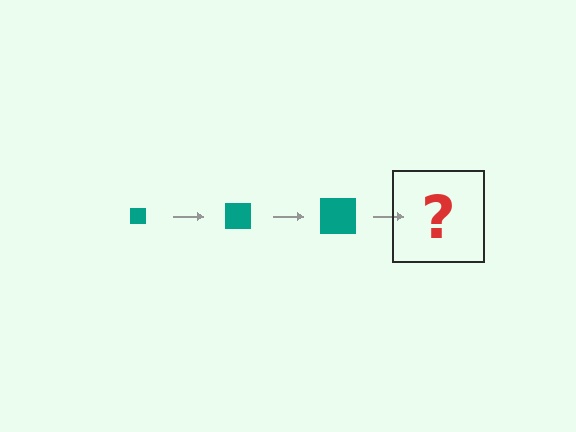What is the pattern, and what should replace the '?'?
The pattern is that the square gets progressively larger each step. The '?' should be a teal square, larger than the previous one.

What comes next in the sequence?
The next element should be a teal square, larger than the previous one.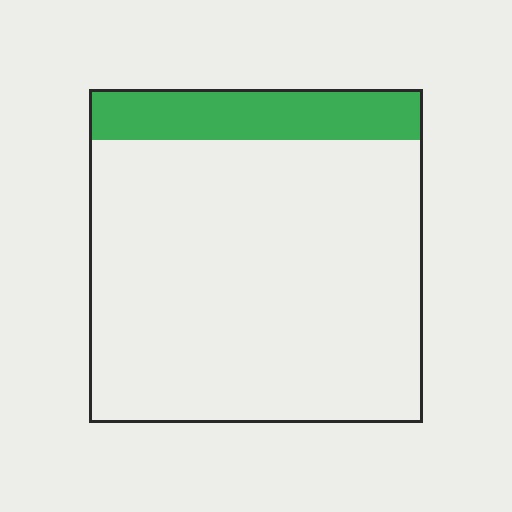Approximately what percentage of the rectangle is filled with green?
Approximately 15%.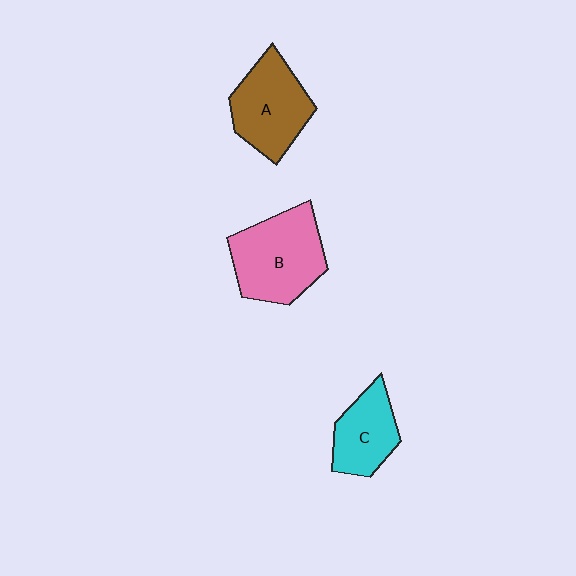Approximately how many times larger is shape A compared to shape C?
Approximately 1.3 times.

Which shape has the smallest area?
Shape C (cyan).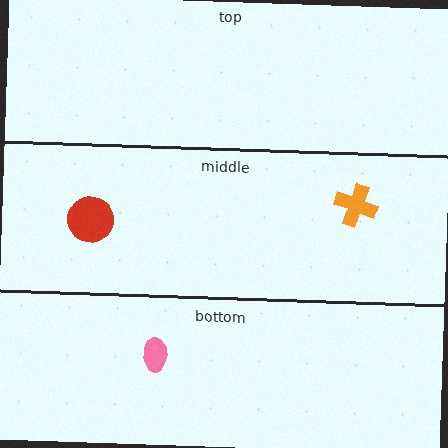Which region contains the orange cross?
The middle region.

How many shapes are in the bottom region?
1.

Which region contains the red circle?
The middle region.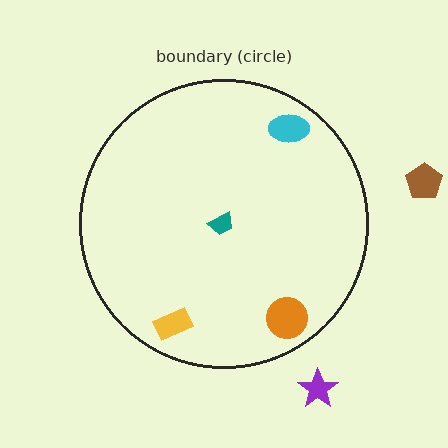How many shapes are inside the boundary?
4 inside, 2 outside.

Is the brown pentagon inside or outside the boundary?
Outside.